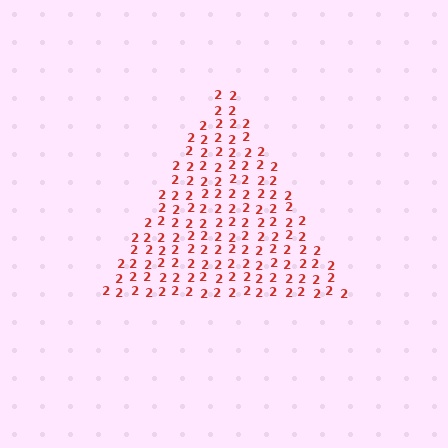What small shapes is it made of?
It is made of small digit 2's.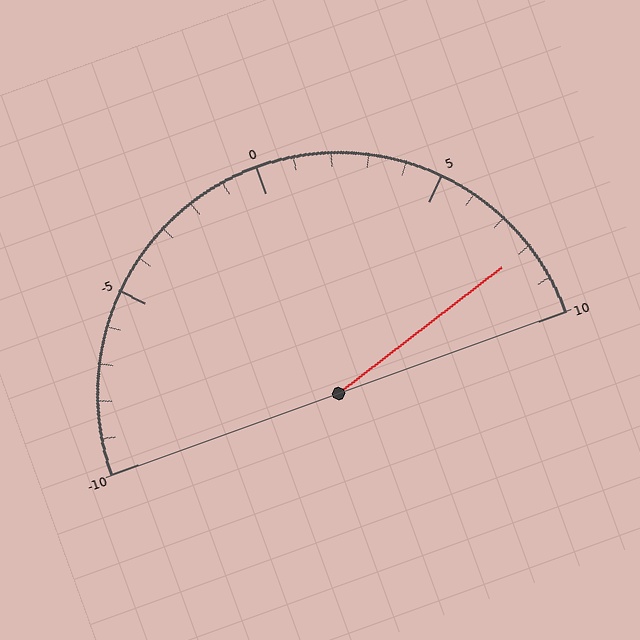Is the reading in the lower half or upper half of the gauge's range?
The reading is in the upper half of the range (-10 to 10).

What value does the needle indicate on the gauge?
The needle indicates approximately 8.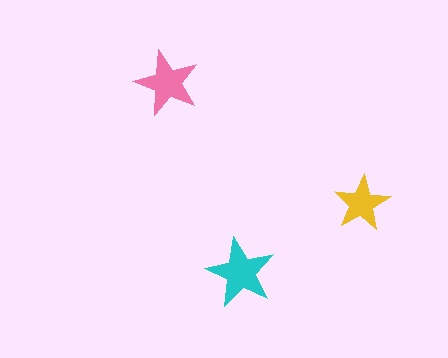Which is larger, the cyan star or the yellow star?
The cyan one.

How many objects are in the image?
There are 3 objects in the image.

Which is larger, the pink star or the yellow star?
The pink one.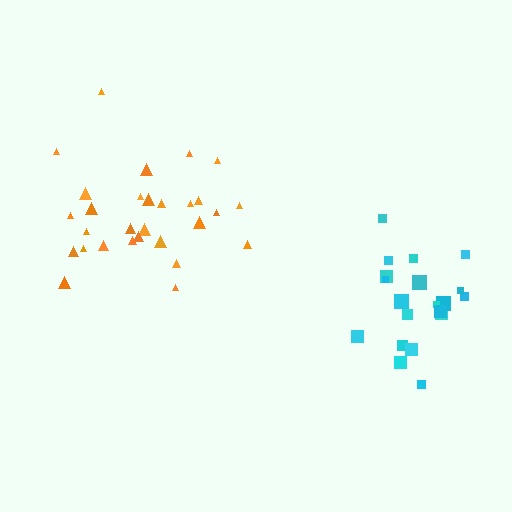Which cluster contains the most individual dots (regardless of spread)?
Orange (29).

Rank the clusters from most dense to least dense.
cyan, orange.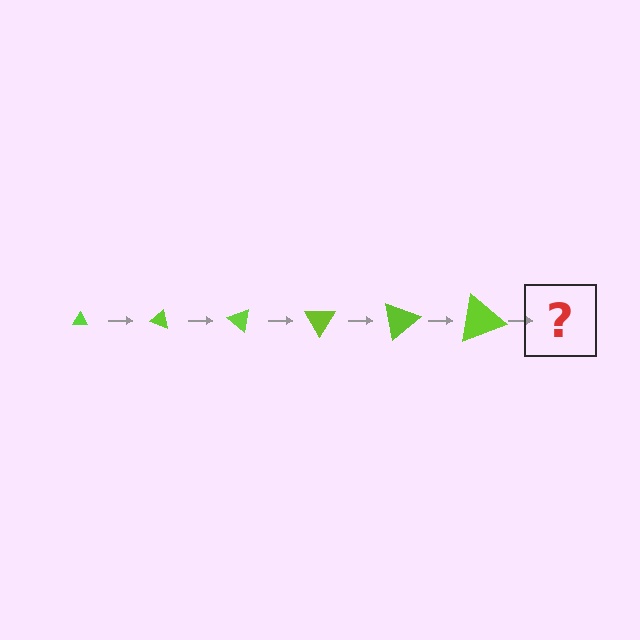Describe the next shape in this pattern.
It should be a triangle, larger than the previous one and rotated 120 degrees from the start.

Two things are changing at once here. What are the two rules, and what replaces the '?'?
The two rules are that the triangle grows larger each step and it rotates 20 degrees each step. The '?' should be a triangle, larger than the previous one and rotated 120 degrees from the start.